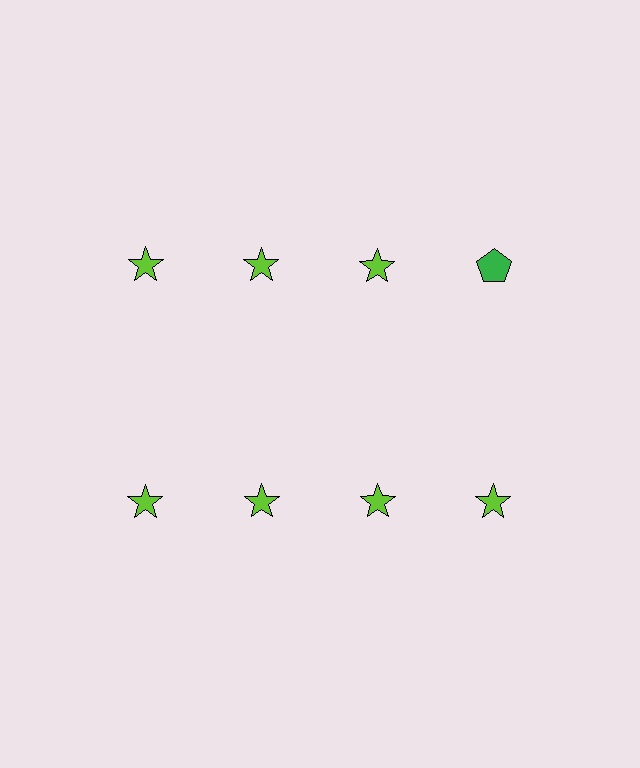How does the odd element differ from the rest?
It differs in both color (green instead of lime) and shape (pentagon instead of star).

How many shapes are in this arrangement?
There are 8 shapes arranged in a grid pattern.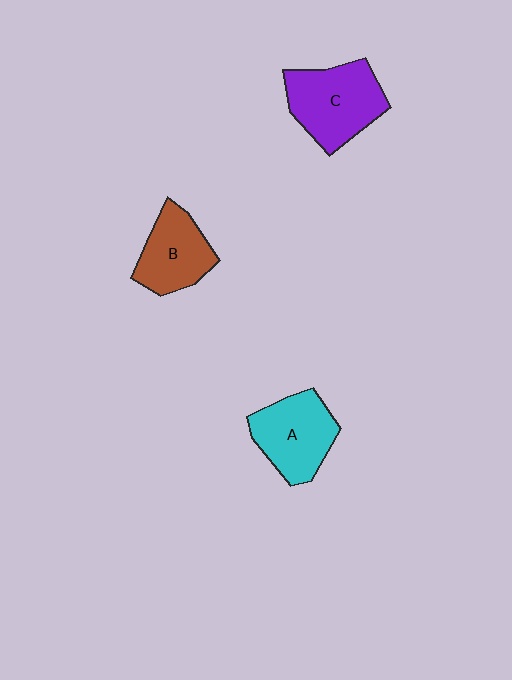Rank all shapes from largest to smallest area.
From largest to smallest: C (purple), A (cyan), B (brown).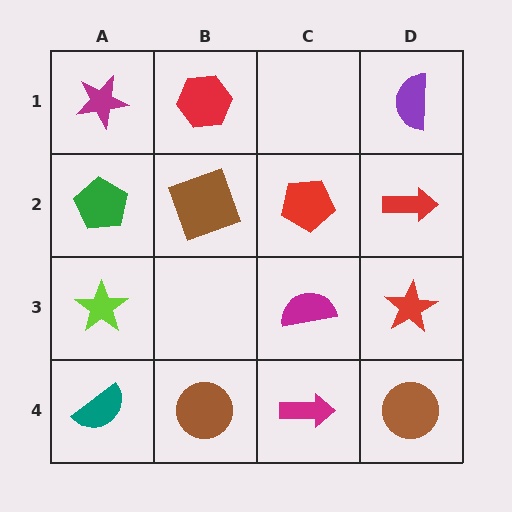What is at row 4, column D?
A brown circle.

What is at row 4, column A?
A teal semicircle.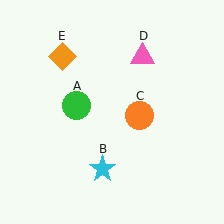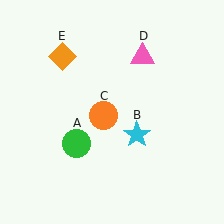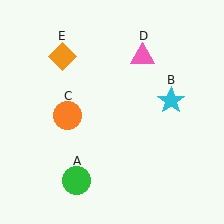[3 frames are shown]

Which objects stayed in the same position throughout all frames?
Pink triangle (object D) and orange diamond (object E) remained stationary.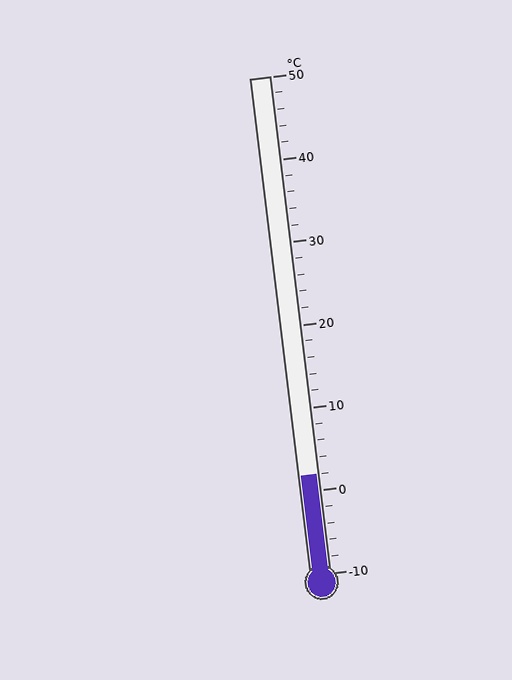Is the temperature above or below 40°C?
The temperature is below 40°C.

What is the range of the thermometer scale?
The thermometer scale ranges from -10°C to 50°C.